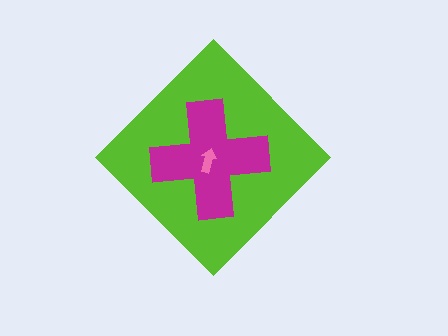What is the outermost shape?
The lime diamond.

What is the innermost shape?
The pink arrow.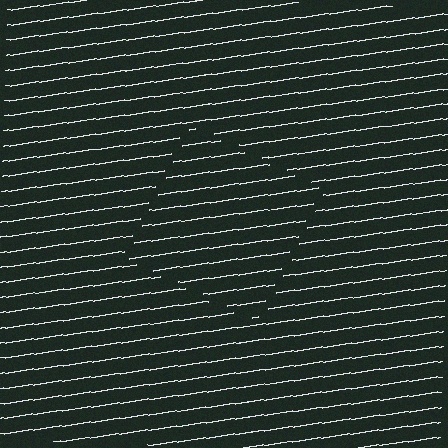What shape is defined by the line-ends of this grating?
An illusory square. The interior of the shape contains the same grating, shifted by half a period — the contour is defined by the phase discontinuity where line-ends from the inner and outer gratings abut.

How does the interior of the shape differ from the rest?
The interior of the shape contains the same grating, shifted by half a period — the contour is defined by the phase discontinuity where line-ends from the inner and outer gratings abut.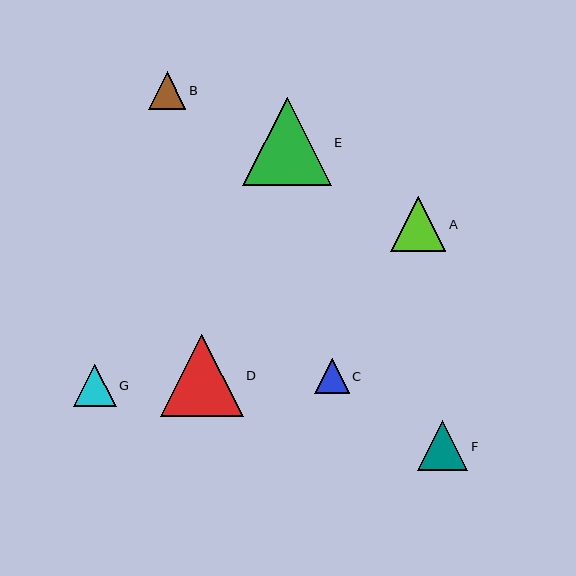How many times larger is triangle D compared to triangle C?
Triangle D is approximately 2.4 times the size of triangle C.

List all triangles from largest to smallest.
From largest to smallest: E, D, A, F, G, B, C.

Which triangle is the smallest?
Triangle C is the smallest with a size of approximately 35 pixels.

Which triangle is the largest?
Triangle E is the largest with a size of approximately 88 pixels.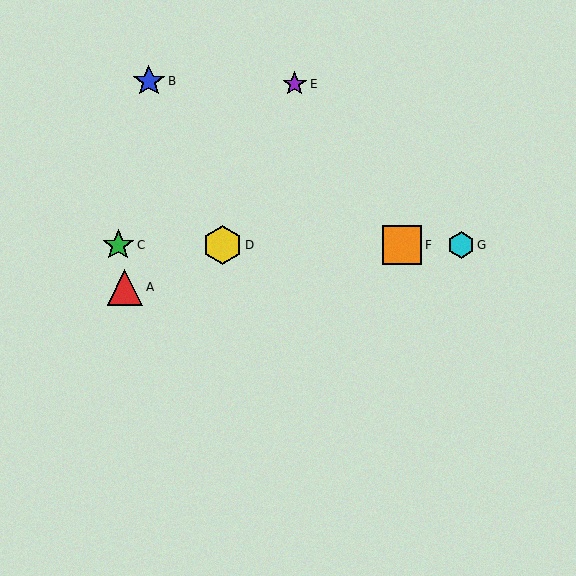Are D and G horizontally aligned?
Yes, both are at y≈245.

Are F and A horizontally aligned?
No, F is at y≈245 and A is at y≈287.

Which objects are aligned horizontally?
Objects C, D, F, G are aligned horizontally.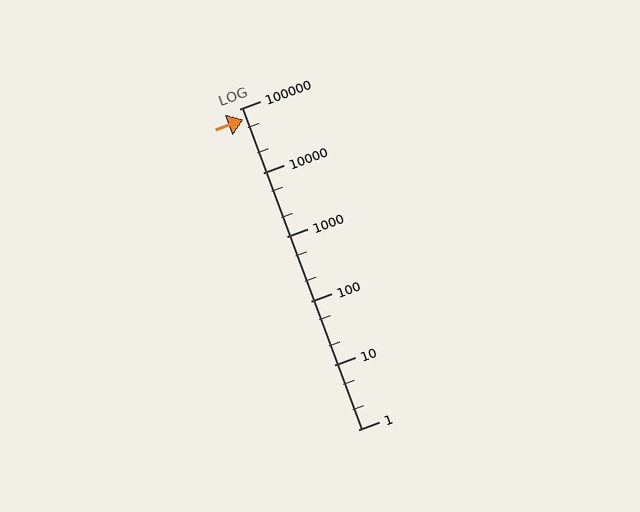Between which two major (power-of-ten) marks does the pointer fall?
The pointer is between 10000 and 100000.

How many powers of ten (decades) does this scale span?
The scale spans 5 decades, from 1 to 100000.